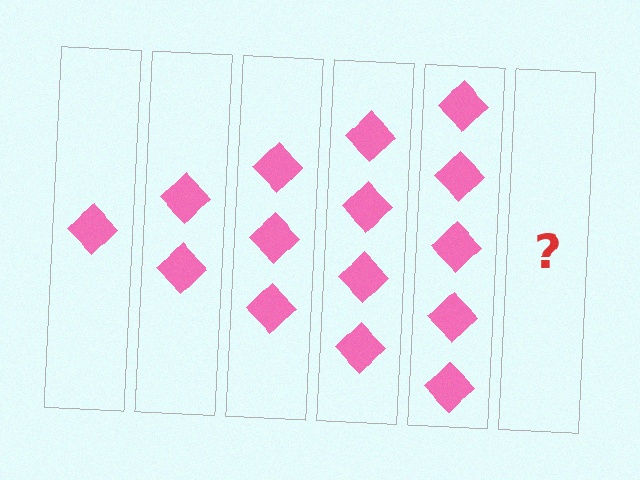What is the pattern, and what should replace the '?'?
The pattern is that each step adds one more diamond. The '?' should be 6 diamonds.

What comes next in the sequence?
The next element should be 6 diamonds.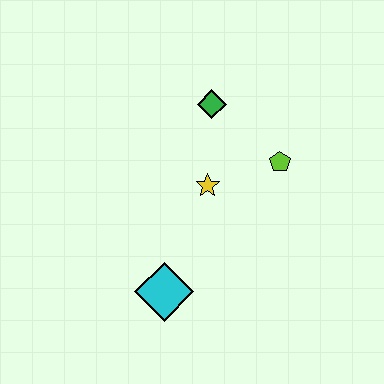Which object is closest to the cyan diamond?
The yellow star is closest to the cyan diamond.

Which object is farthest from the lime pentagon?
The cyan diamond is farthest from the lime pentagon.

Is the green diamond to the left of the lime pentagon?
Yes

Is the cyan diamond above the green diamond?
No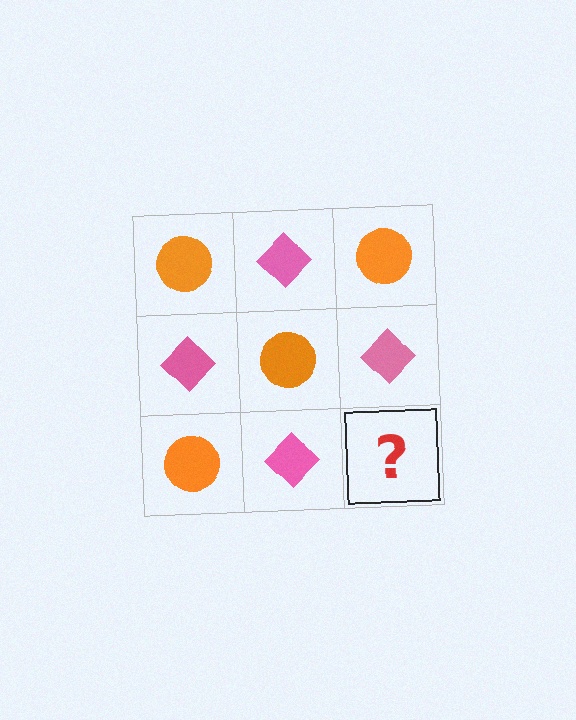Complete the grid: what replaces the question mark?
The question mark should be replaced with an orange circle.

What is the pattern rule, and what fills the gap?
The rule is that it alternates orange circle and pink diamond in a checkerboard pattern. The gap should be filled with an orange circle.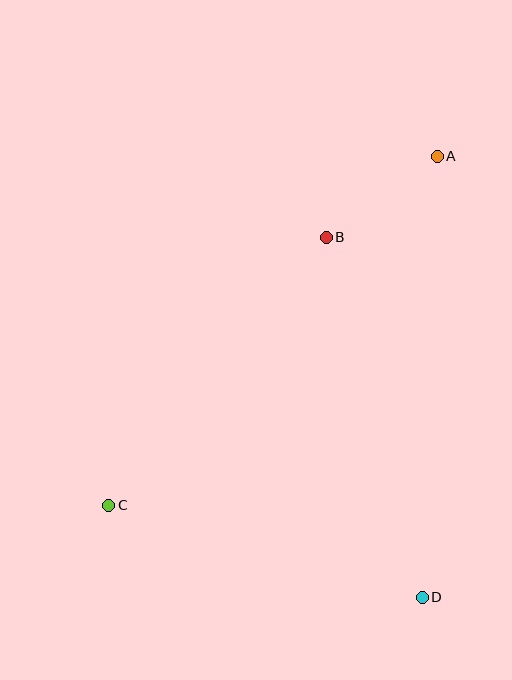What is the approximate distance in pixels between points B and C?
The distance between B and C is approximately 345 pixels.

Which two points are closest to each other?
Points A and B are closest to each other.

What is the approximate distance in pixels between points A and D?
The distance between A and D is approximately 441 pixels.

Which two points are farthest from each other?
Points A and C are farthest from each other.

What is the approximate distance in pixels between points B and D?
The distance between B and D is approximately 372 pixels.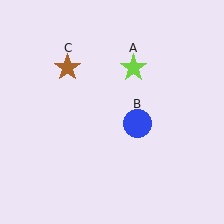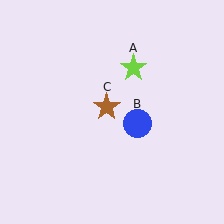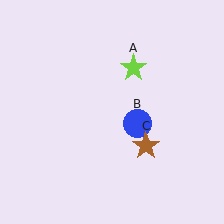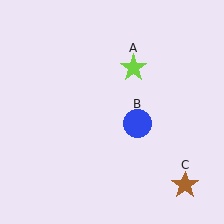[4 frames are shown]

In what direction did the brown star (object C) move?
The brown star (object C) moved down and to the right.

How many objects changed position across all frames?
1 object changed position: brown star (object C).